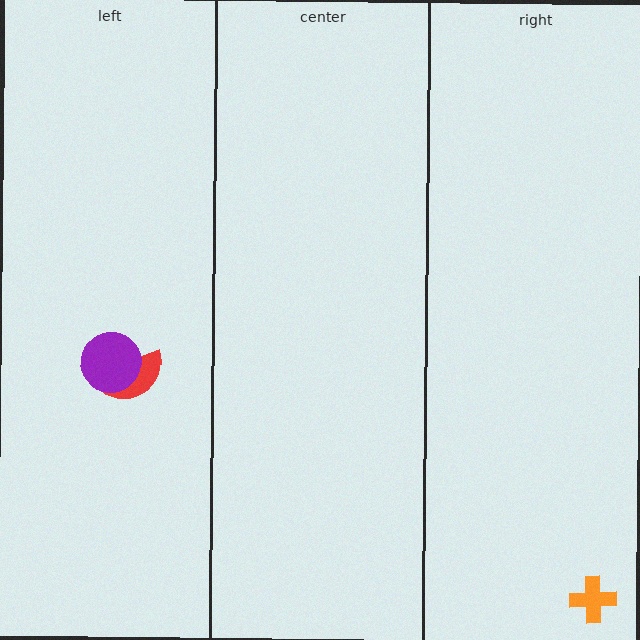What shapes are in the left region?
The red semicircle, the purple circle.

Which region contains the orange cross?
The right region.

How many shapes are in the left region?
2.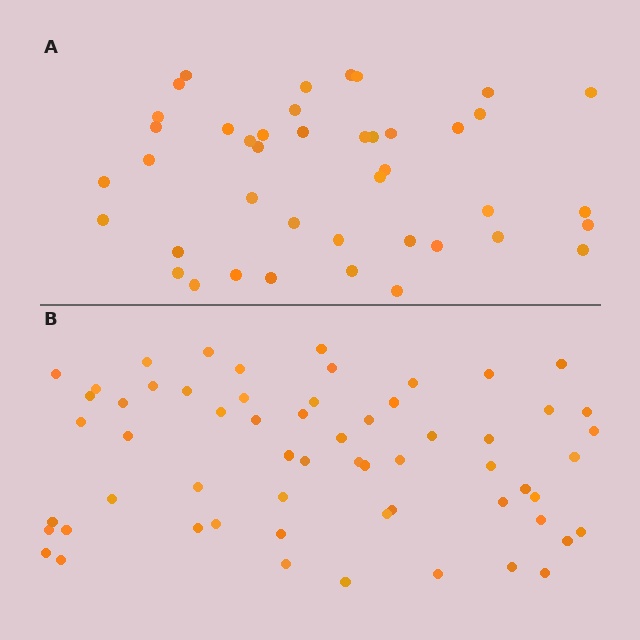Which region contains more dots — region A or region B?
Region B (the bottom region) has more dots.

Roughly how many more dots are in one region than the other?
Region B has approximately 20 more dots than region A.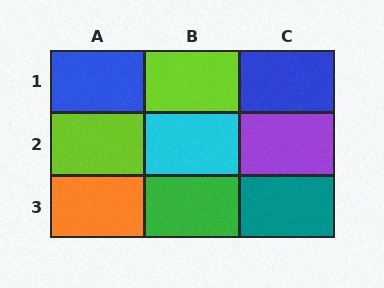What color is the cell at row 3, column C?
Teal.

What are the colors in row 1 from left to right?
Blue, lime, blue.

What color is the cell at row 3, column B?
Green.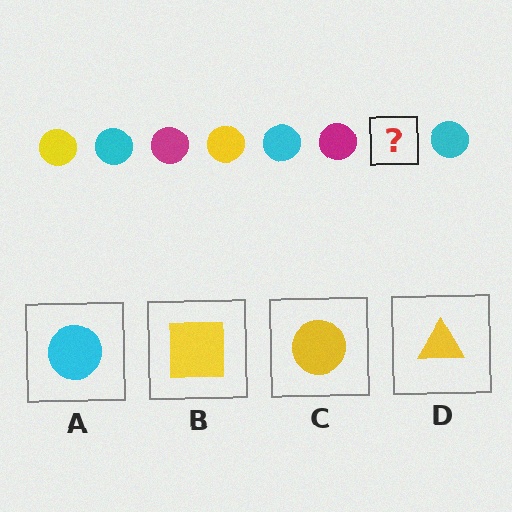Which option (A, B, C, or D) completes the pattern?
C.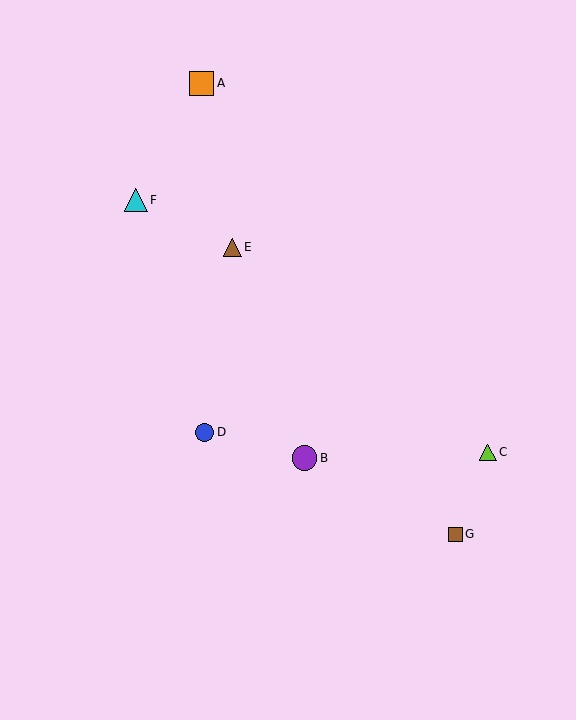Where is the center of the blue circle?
The center of the blue circle is at (205, 432).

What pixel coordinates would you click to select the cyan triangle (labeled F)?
Click at (136, 200) to select the cyan triangle F.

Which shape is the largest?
The purple circle (labeled B) is the largest.